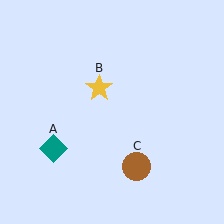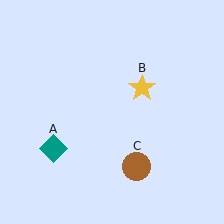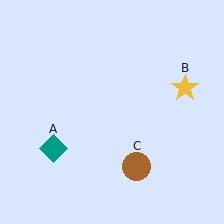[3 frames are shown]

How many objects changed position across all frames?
1 object changed position: yellow star (object B).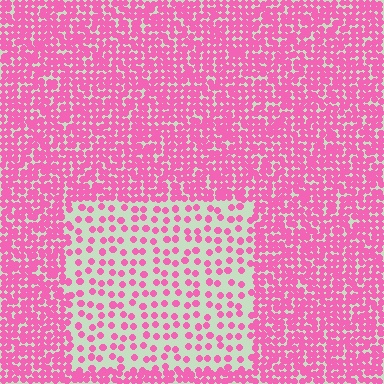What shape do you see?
I see a rectangle.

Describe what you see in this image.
The image contains small pink elements arranged at two different densities. A rectangle-shaped region is visible where the elements are less densely packed than the surrounding area.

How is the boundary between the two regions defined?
The boundary is defined by a change in element density (approximately 2.7x ratio). All elements are the same color, size, and shape.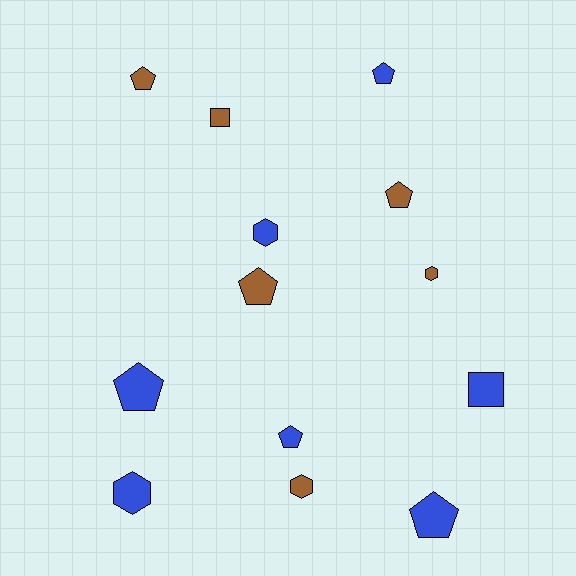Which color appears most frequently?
Blue, with 7 objects.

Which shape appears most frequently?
Pentagon, with 7 objects.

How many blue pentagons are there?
There are 4 blue pentagons.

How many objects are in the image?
There are 13 objects.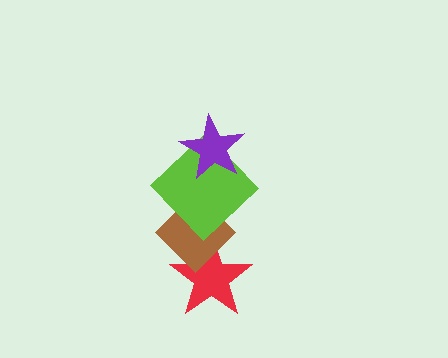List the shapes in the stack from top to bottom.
From top to bottom: the purple star, the lime diamond, the brown diamond, the red star.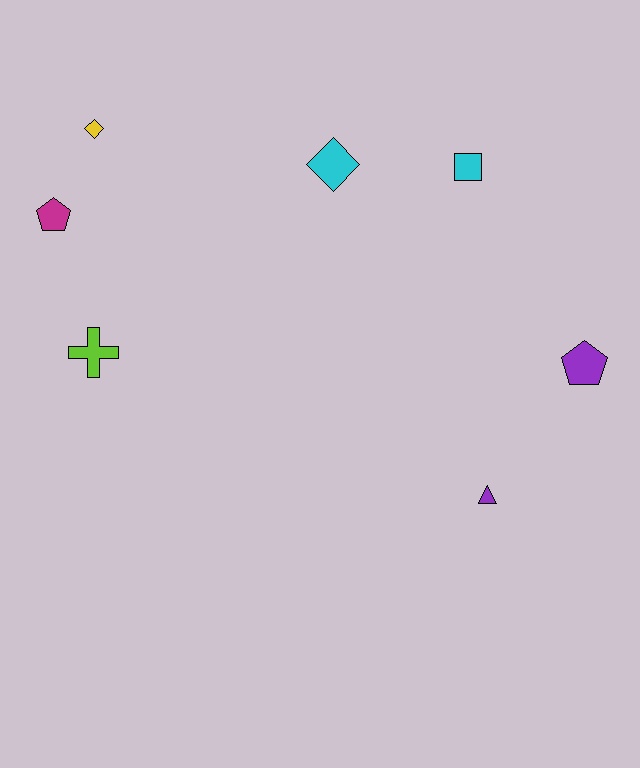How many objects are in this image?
There are 7 objects.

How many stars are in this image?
There are no stars.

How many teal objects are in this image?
There are no teal objects.